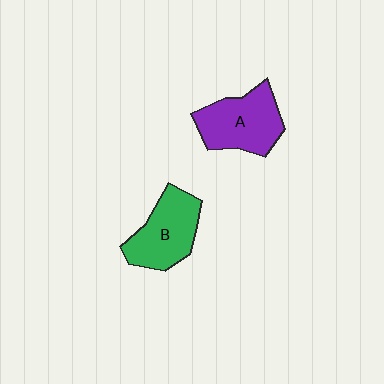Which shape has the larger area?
Shape A (purple).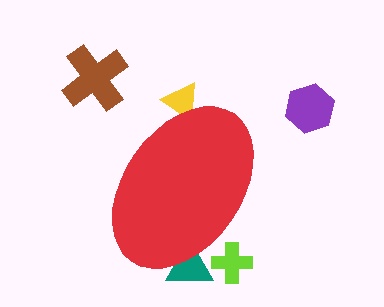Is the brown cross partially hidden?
No, the brown cross is fully visible.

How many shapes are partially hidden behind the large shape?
3 shapes are partially hidden.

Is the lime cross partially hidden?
Yes, the lime cross is partially hidden behind the red ellipse.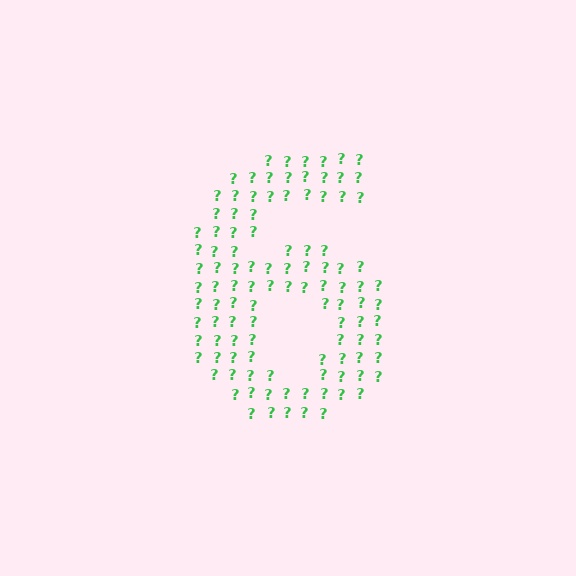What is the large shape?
The large shape is the digit 6.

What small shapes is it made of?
It is made of small question marks.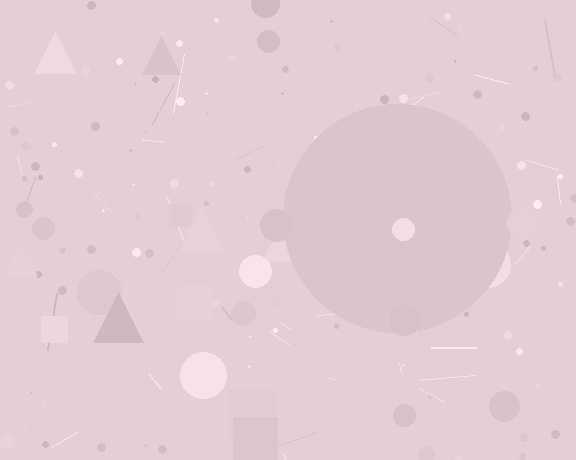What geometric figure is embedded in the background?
A circle is embedded in the background.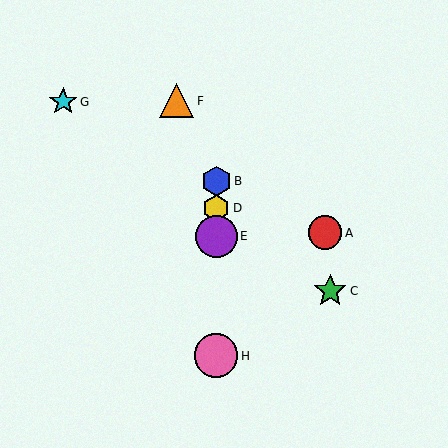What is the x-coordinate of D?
Object D is at x≈216.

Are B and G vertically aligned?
No, B is at x≈216 and G is at x≈63.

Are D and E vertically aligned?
Yes, both are at x≈216.